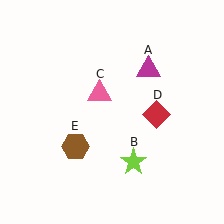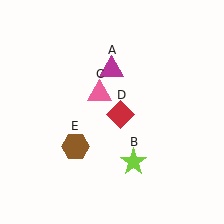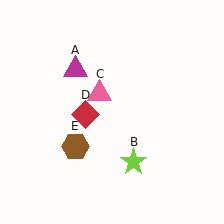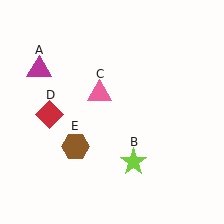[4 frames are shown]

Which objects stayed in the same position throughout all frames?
Lime star (object B) and pink triangle (object C) and brown hexagon (object E) remained stationary.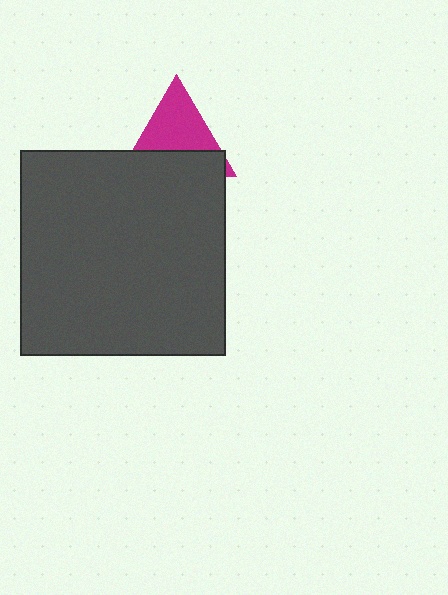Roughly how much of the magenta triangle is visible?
About half of it is visible (roughly 55%).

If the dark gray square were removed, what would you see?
You would see the complete magenta triangle.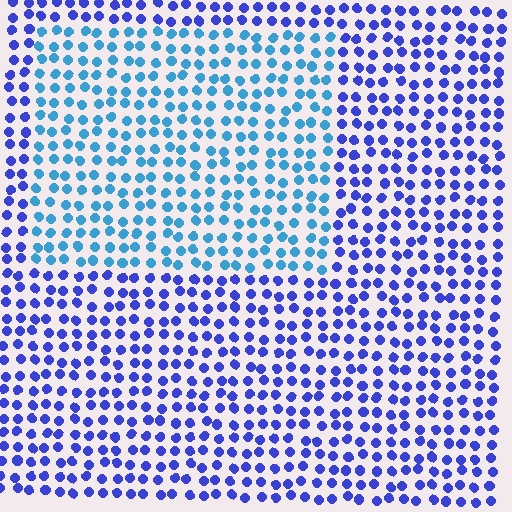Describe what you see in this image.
The image is filled with small blue elements in a uniform arrangement. A rectangle-shaped region is visible where the elements are tinted to a slightly different hue, forming a subtle color boundary.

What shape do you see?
I see a rectangle.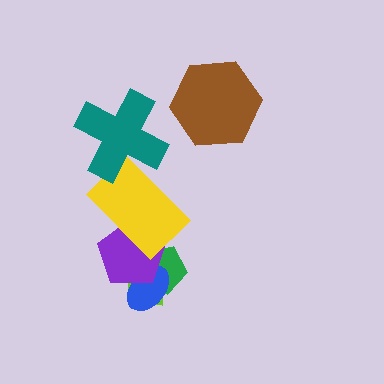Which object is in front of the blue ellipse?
The purple pentagon is in front of the blue ellipse.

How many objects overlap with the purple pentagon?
4 objects overlap with the purple pentagon.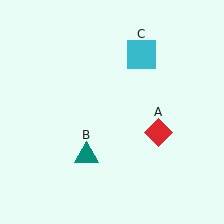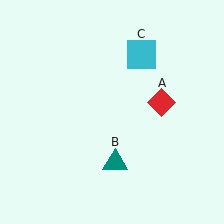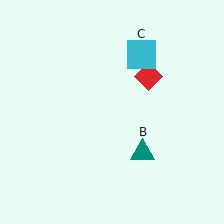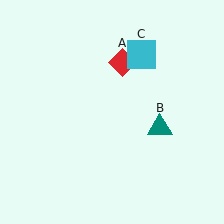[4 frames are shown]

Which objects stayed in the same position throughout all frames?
Cyan square (object C) remained stationary.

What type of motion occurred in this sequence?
The red diamond (object A), teal triangle (object B) rotated counterclockwise around the center of the scene.